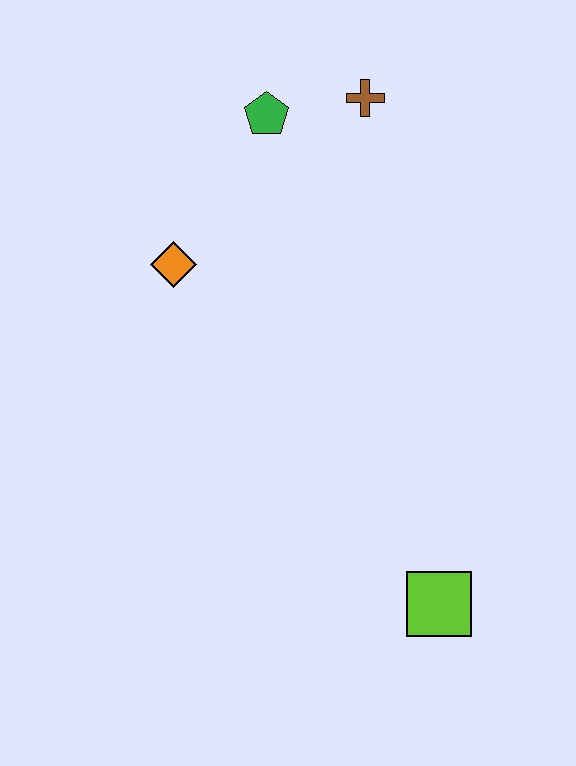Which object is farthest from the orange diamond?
The lime square is farthest from the orange diamond.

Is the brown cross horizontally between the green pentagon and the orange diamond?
No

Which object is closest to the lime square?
The orange diamond is closest to the lime square.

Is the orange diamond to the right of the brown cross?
No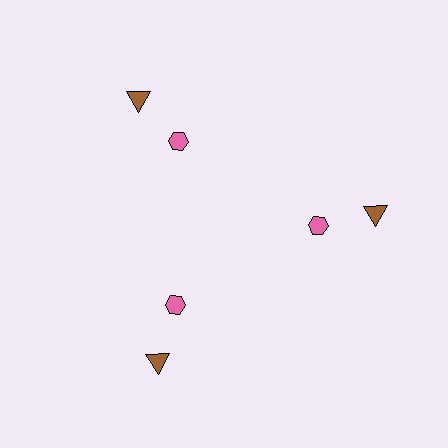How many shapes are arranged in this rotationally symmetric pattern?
There are 6 shapes, arranged in 3 groups of 2.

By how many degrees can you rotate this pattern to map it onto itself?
The pattern maps onto itself every 120 degrees of rotation.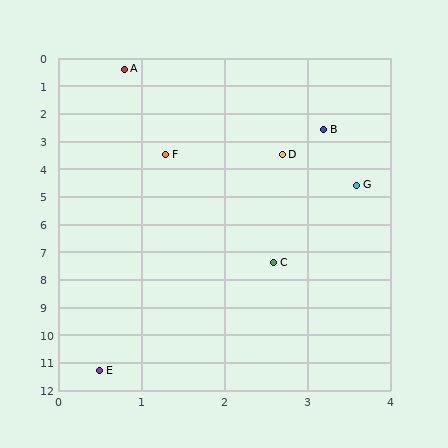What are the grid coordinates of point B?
Point B is at approximately (3.2, 2.6).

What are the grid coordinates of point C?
Point C is at approximately (2.6, 7.4).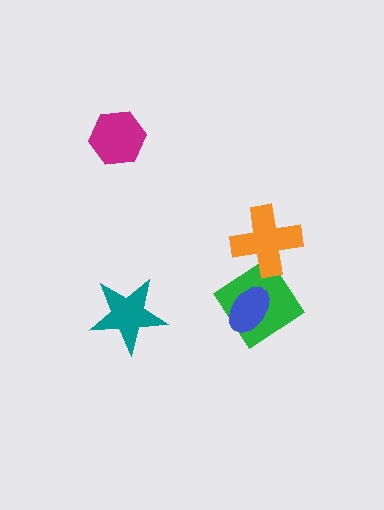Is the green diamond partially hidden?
Yes, it is partially covered by another shape.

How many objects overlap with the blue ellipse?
1 object overlaps with the blue ellipse.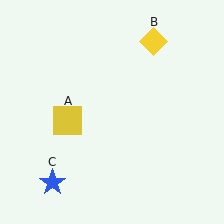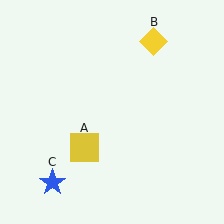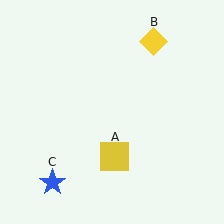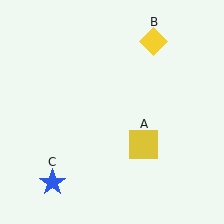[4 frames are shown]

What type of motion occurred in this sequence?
The yellow square (object A) rotated counterclockwise around the center of the scene.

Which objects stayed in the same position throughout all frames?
Yellow diamond (object B) and blue star (object C) remained stationary.